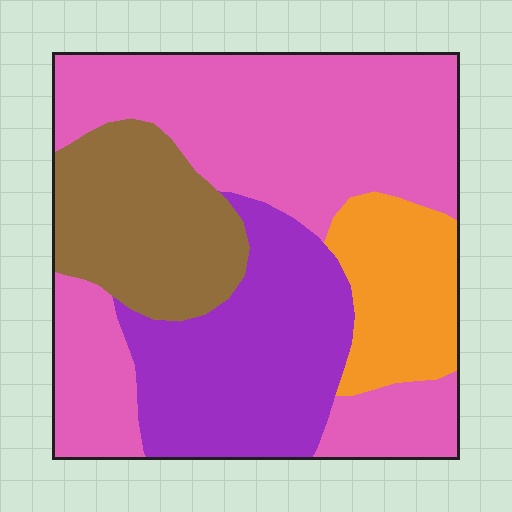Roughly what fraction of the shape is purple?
Purple takes up about one quarter (1/4) of the shape.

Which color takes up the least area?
Orange, at roughly 15%.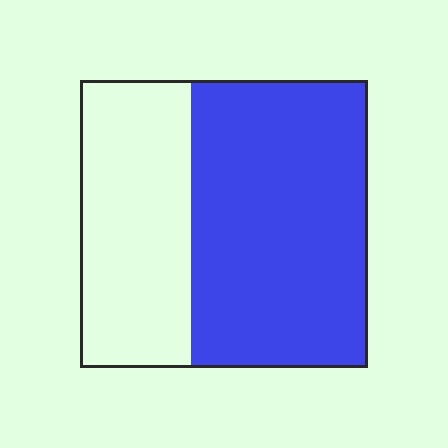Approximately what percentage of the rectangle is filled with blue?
Approximately 60%.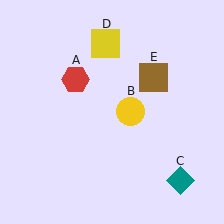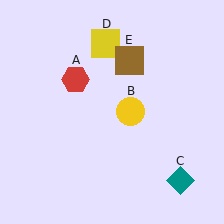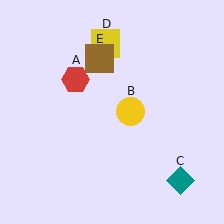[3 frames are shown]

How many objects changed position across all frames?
1 object changed position: brown square (object E).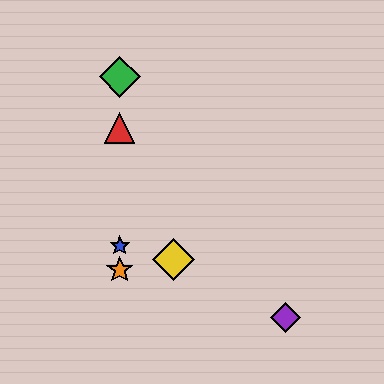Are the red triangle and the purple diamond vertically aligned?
No, the red triangle is at x≈120 and the purple diamond is at x≈286.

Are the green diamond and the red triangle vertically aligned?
Yes, both are at x≈120.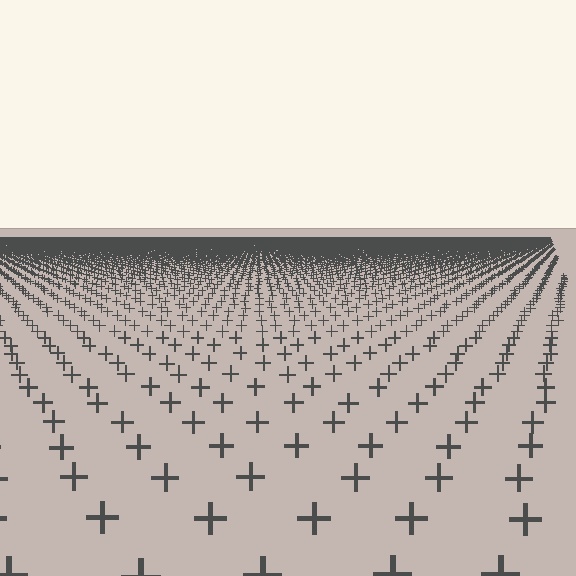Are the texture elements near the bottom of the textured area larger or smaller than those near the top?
Larger. Near the bottom, elements are closer to the viewer and appear at a bigger on-screen size.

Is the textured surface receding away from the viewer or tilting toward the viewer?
The surface is receding away from the viewer. Texture elements get smaller and denser toward the top.